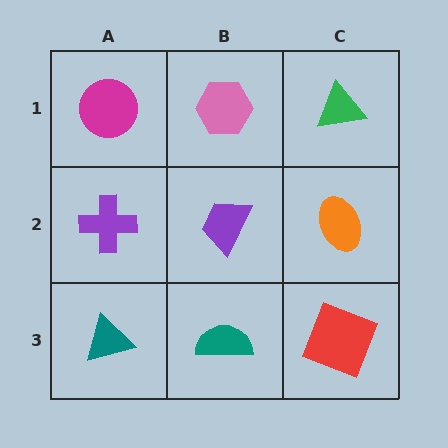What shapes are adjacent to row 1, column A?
A purple cross (row 2, column A), a pink hexagon (row 1, column B).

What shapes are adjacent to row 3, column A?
A purple cross (row 2, column A), a teal semicircle (row 3, column B).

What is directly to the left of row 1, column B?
A magenta circle.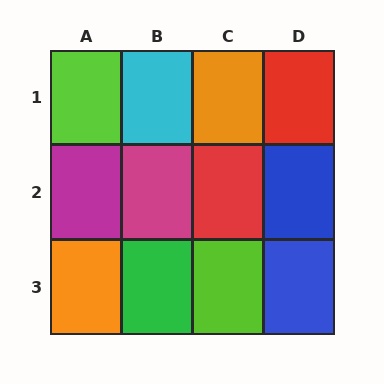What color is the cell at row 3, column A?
Orange.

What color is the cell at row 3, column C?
Lime.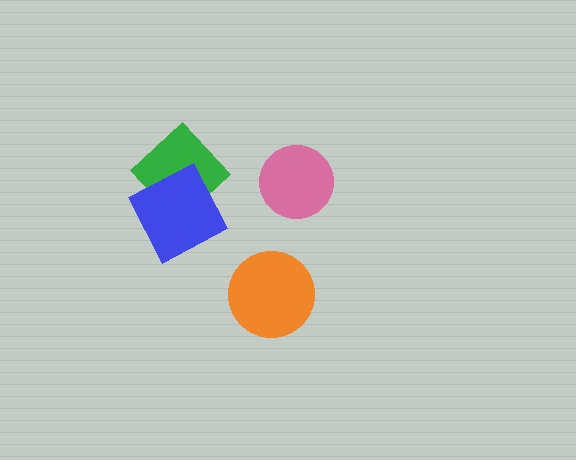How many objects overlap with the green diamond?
1 object overlaps with the green diamond.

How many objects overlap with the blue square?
1 object overlaps with the blue square.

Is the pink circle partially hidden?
No, no other shape covers it.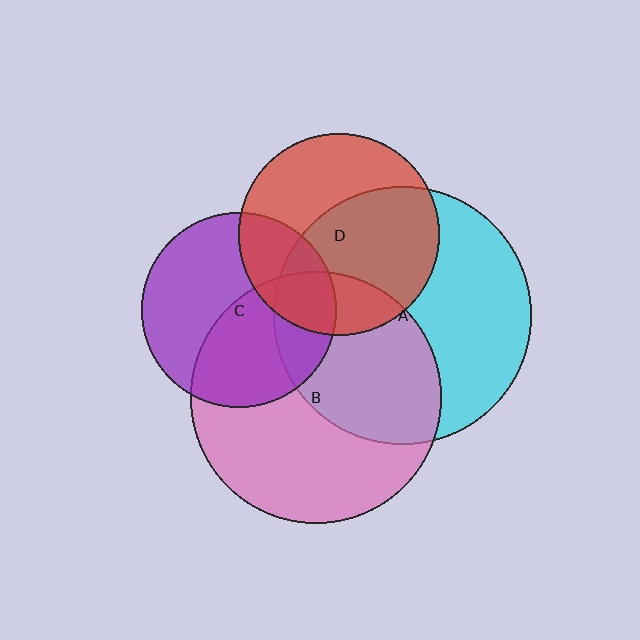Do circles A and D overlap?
Yes.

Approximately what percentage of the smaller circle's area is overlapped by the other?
Approximately 55%.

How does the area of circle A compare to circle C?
Approximately 1.7 times.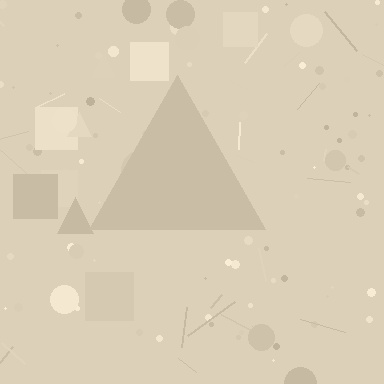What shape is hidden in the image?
A triangle is hidden in the image.